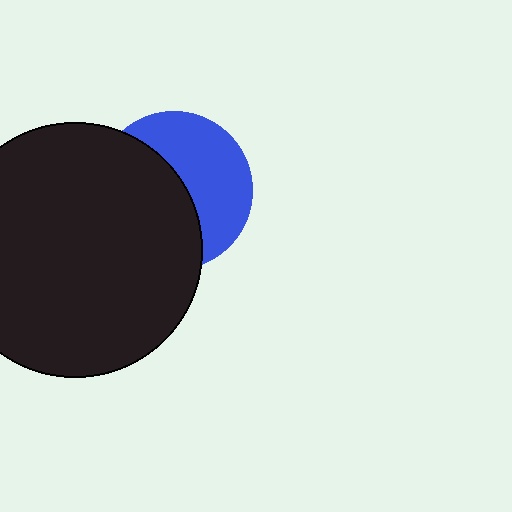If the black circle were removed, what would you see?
You would see the complete blue circle.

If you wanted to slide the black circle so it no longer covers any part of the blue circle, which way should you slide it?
Slide it left — that is the most direct way to separate the two shapes.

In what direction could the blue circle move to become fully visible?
The blue circle could move right. That would shift it out from behind the black circle entirely.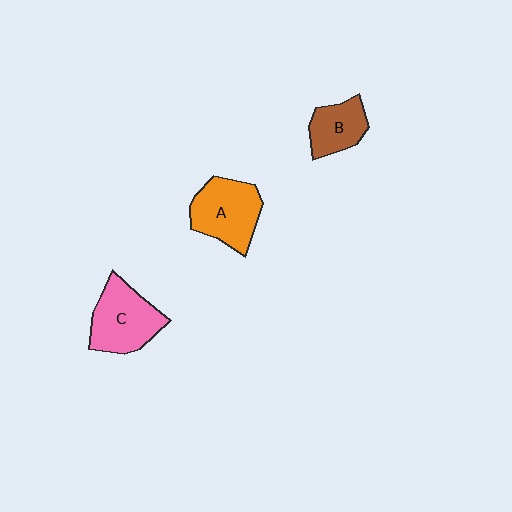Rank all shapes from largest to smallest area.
From largest to smallest: C (pink), A (orange), B (brown).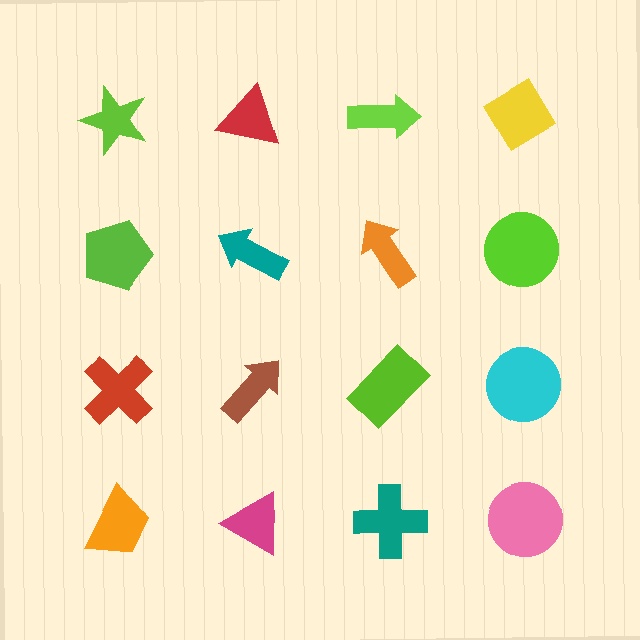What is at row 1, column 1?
A lime star.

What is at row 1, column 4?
A yellow diamond.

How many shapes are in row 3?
4 shapes.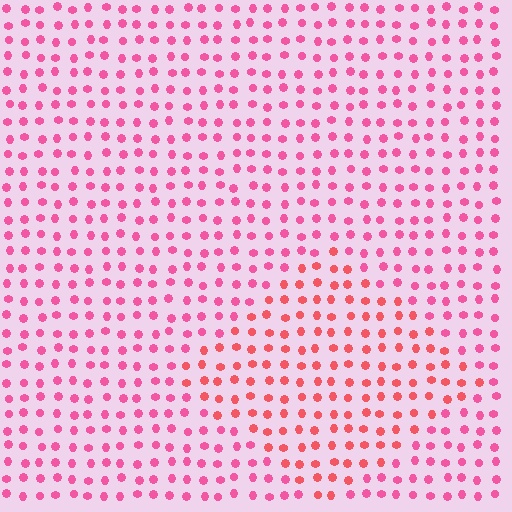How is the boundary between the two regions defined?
The boundary is defined purely by a slight shift in hue (about 25 degrees). Spacing, size, and orientation are identical on both sides.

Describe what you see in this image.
The image is filled with small pink elements in a uniform arrangement. A diamond-shaped region is visible where the elements are tinted to a slightly different hue, forming a subtle color boundary.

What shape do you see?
I see a diamond.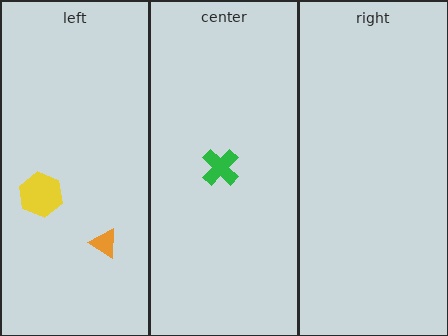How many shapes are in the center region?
1.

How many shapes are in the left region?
2.